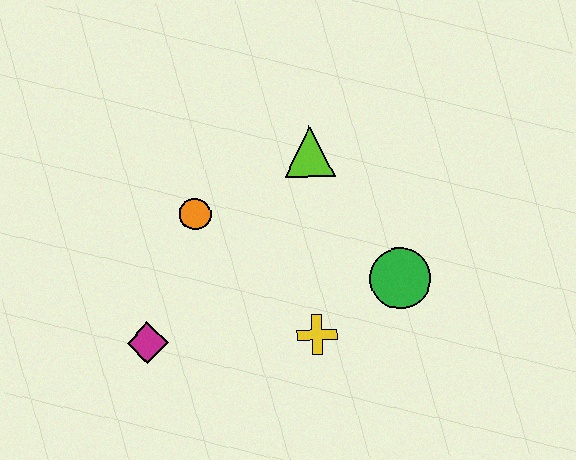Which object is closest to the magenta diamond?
The orange circle is closest to the magenta diamond.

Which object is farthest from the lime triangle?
The magenta diamond is farthest from the lime triangle.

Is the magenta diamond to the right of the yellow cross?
No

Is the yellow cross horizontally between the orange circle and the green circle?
Yes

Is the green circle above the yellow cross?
Yes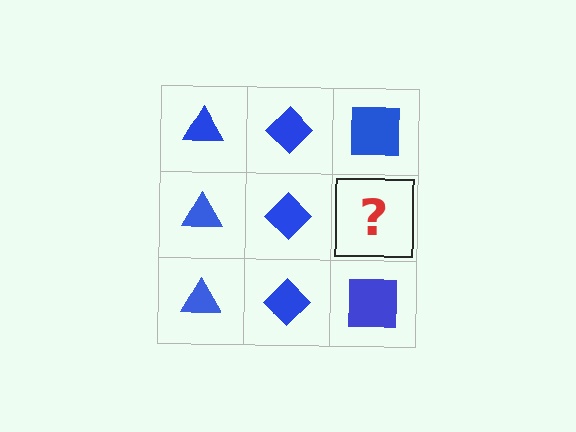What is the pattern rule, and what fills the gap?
The rule is that each column has a consistent shape. The gap should be filled with a blue square.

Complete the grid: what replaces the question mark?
The question mark should be replaced with a blue square.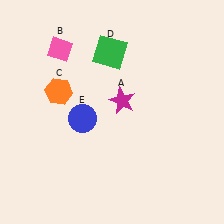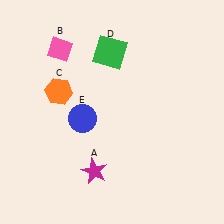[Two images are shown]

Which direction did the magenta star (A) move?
The magenta star (A) moved down.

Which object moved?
The magenta star (A) moved down.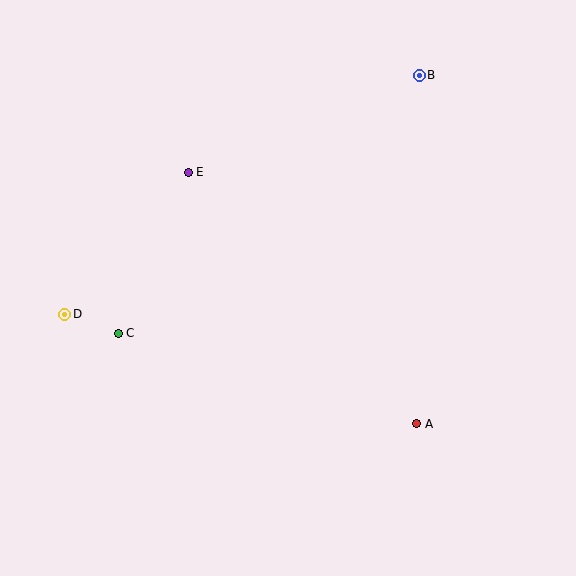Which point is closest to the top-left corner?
Point E is closest to the top-left corner.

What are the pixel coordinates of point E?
Point E is at (188, 172).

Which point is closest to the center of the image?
Point E at (188, 172) is closest to the center.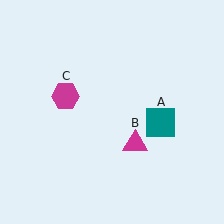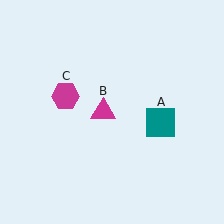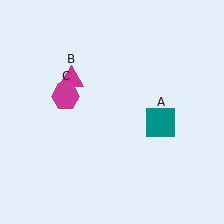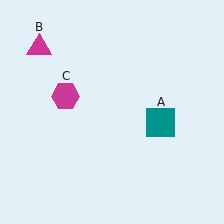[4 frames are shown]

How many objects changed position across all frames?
1 object changed position: magenta triangle (object B).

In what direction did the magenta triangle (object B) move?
The magenta triangle (object B) moved up and to the left.